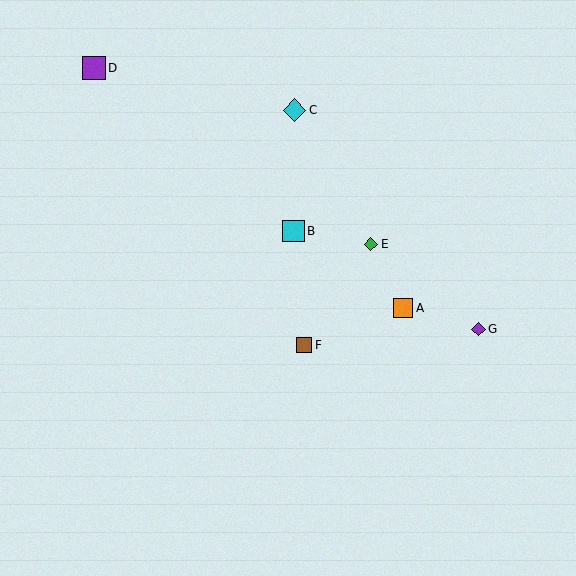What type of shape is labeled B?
Shape B is a cyan square.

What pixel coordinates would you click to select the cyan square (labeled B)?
Click at (293, 231) to select the cyan square B.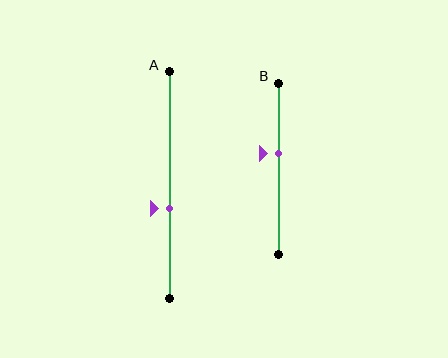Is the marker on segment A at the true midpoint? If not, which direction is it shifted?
No, the marker on segment A is shifted downward by about 10% of the segment length.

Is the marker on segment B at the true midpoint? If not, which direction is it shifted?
No, the marker on segment B is shifted upward by about 9% of the segment length.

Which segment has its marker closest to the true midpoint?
Segment B has its marker closest to the true midpoint.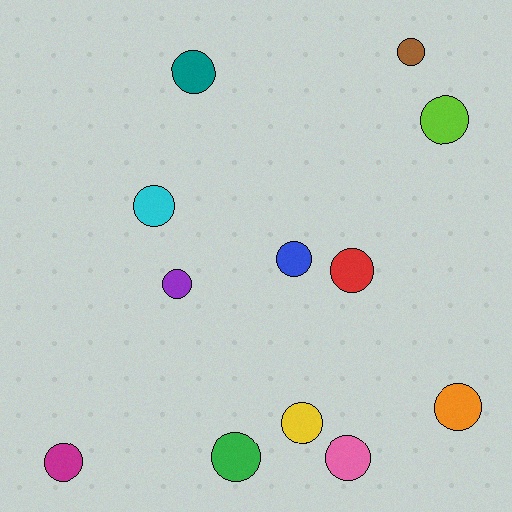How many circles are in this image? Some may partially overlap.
There are 12 circles.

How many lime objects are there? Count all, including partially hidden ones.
There is 1 lime object.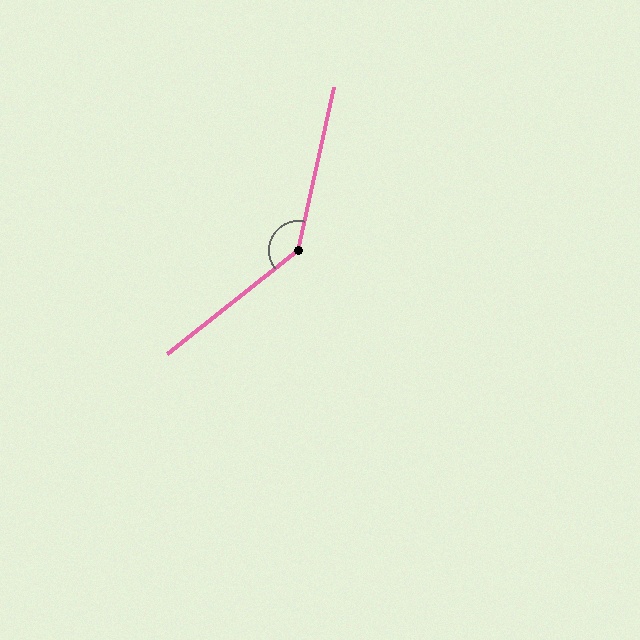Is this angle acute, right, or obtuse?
It is obtuse.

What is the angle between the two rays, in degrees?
Approximately 141 degrees.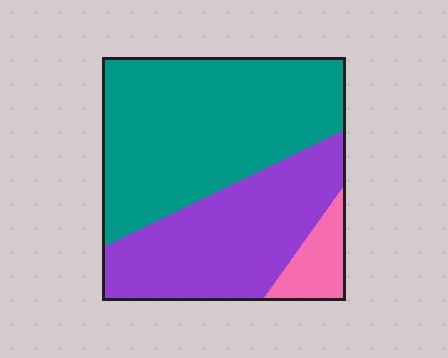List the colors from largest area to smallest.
From largest to smallest: teal, purple, pink.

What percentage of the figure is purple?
Purple covers around 40% of the figure.